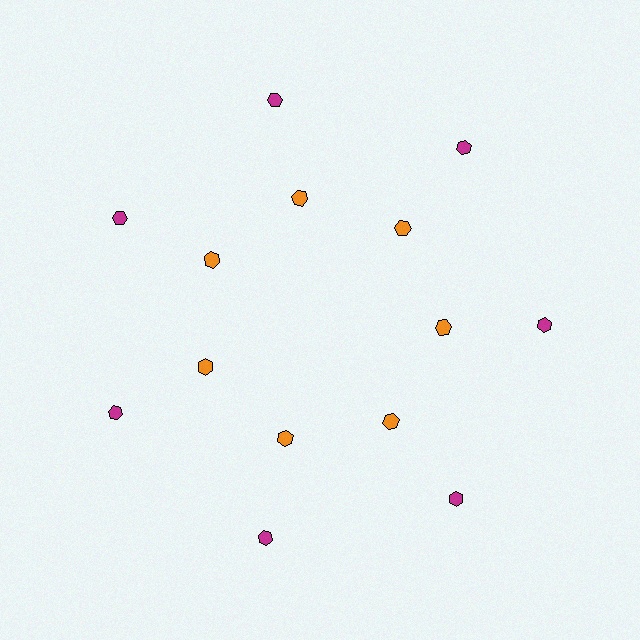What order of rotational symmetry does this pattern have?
This pattern has 7-fold rotational symmetry.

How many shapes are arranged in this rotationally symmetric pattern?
There are 14 shapes, arranged in 7 groups of 2.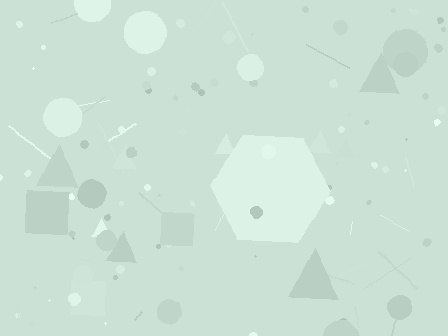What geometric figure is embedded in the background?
A hexagon is embedded in the background.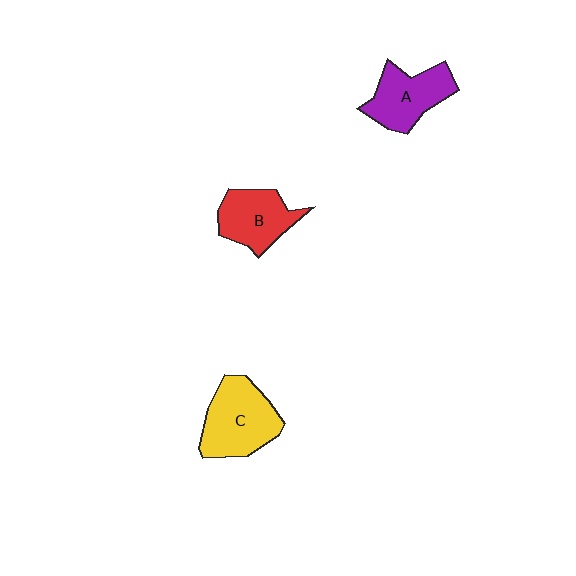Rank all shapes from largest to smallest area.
From largest to smallest: C (yellow), A (purple), B (red).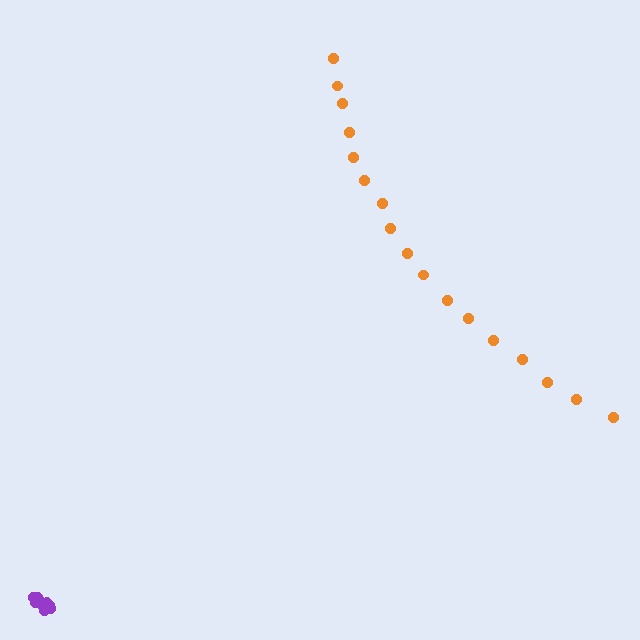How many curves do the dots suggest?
There are 2 distinct paths.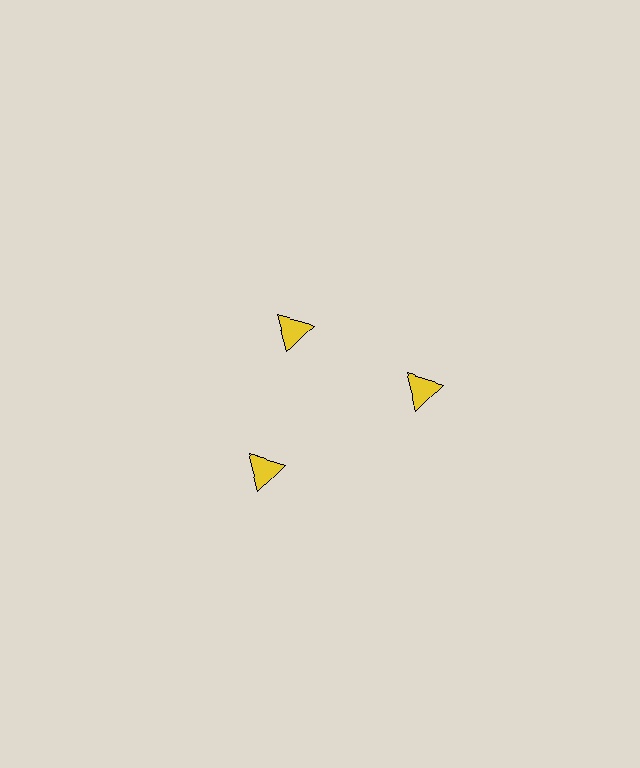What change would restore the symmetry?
The symmetry would be restored by moving it outward, back onto the ring so that all 3 triangles sit at equal angles and equal distance from the center.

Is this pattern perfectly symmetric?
No. The 3 yellow triangles are arranged in a ring, but one element near the 11 o'clock position is pulled inward toward the center, breaking the 3-fold rotational symmetry.